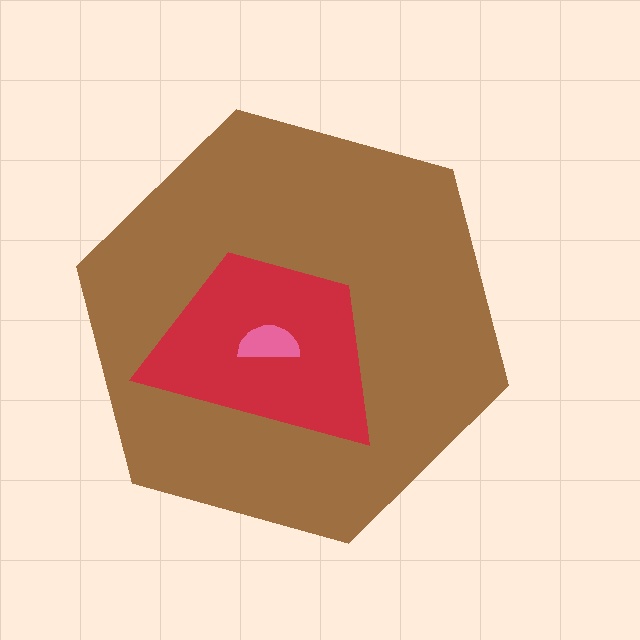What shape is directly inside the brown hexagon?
The red trapezoid.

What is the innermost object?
The pink semicircle.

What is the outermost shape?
The brown hexagon.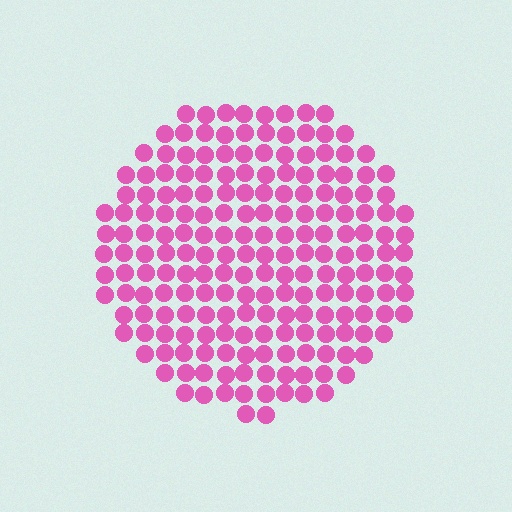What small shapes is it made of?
It is made of small circles.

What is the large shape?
The large shape is a circle.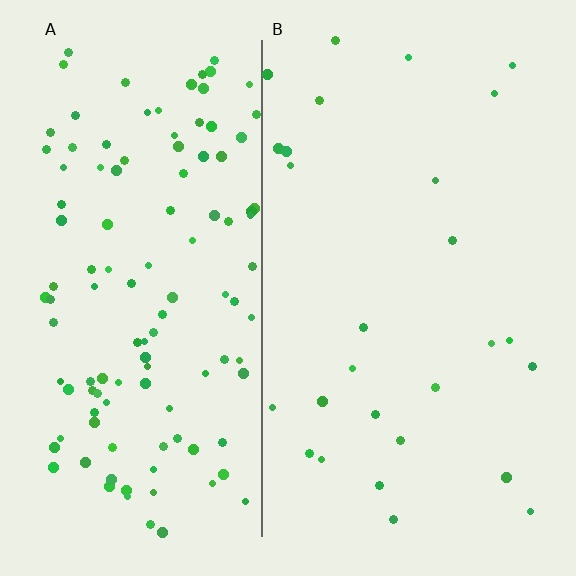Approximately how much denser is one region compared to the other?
Approximately 4.4× — region A over region B.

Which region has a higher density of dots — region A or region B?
A (the left).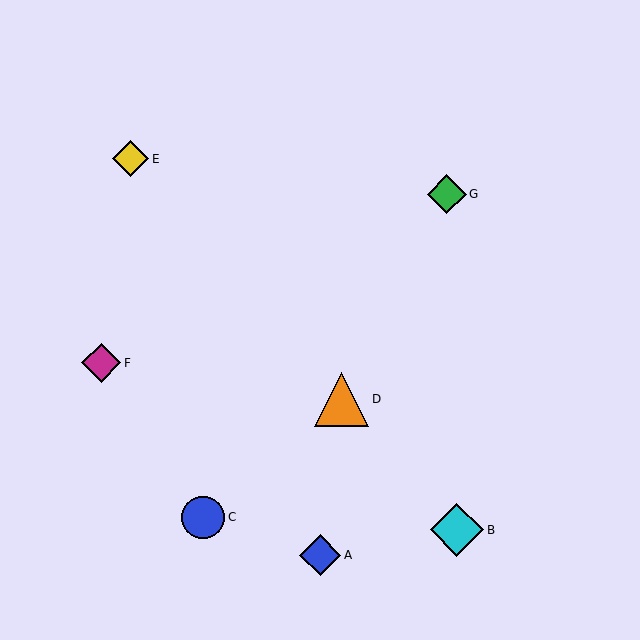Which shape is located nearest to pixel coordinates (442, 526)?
The cyan diamond (labeled B) at (457, 530) is nearest to that location.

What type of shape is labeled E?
Shape E is a yellow diamond.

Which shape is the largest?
The orange triangle (labeled D) is the largest.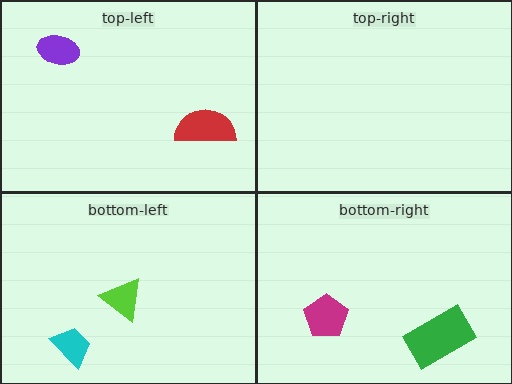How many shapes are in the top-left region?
2.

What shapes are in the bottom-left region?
The cyan trapezoid, the lime triangle.